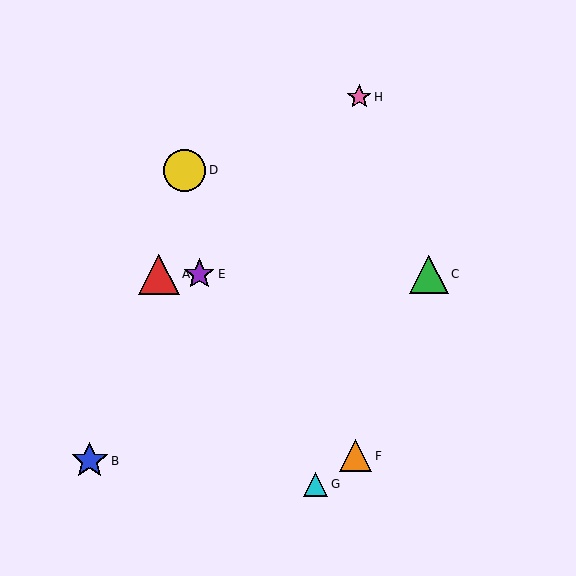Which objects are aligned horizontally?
Objects A, C, E are aligned horizontally.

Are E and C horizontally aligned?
Yes, both are at y≈274.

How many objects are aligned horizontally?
3 objects (A, C, E) are aligned horizontally.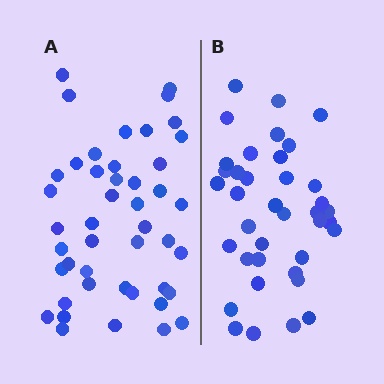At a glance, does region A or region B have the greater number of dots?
Region A (the left region) has more dots.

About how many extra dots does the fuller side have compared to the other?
Region A has roughly 8 or so more dots than region B.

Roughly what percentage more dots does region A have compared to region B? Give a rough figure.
About 20% more.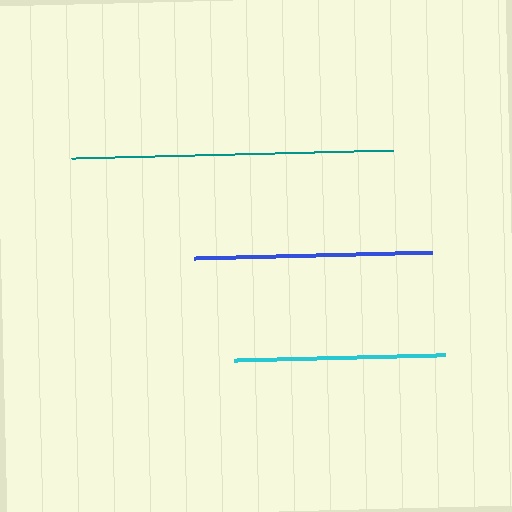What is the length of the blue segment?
The blue segment is approximately 238 pixels long.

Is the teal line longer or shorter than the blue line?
The teal line is longer than the blue line.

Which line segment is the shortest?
The cyan line is the shortest at approximately 210 pixels.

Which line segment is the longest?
The teal line is the longest at approximately 321 pixels.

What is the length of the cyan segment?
The cyan segment is approximately 210 pixels long.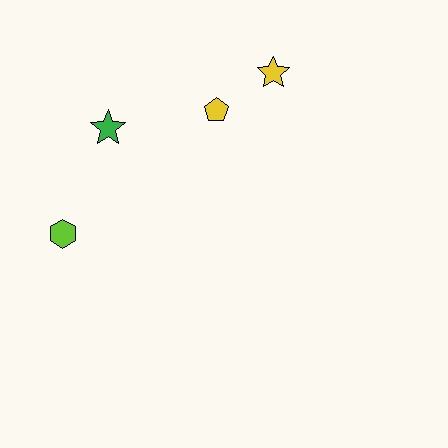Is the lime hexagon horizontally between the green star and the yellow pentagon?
No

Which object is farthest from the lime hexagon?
The yellow star is farthest from the lime hexagon.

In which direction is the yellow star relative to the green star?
The yellow star is to the right of the green star.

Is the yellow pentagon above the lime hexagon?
Yes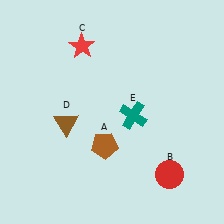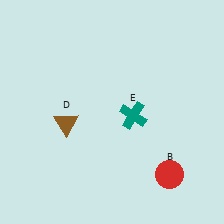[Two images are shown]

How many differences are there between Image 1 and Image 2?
There are 2 differences between the two images.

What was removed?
The brown pentagon (A), the red star (C) were removed in Image 2.